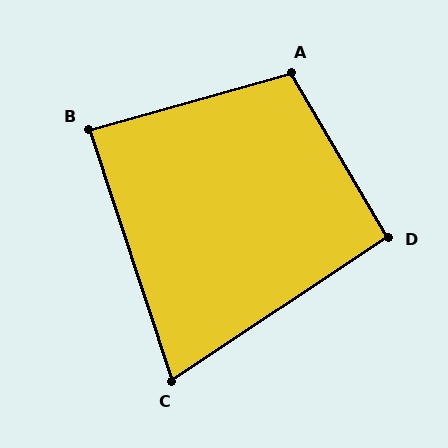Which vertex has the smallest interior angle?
C, at approximately 75 degrees.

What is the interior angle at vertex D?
Approximately 93 degrees (approximately right).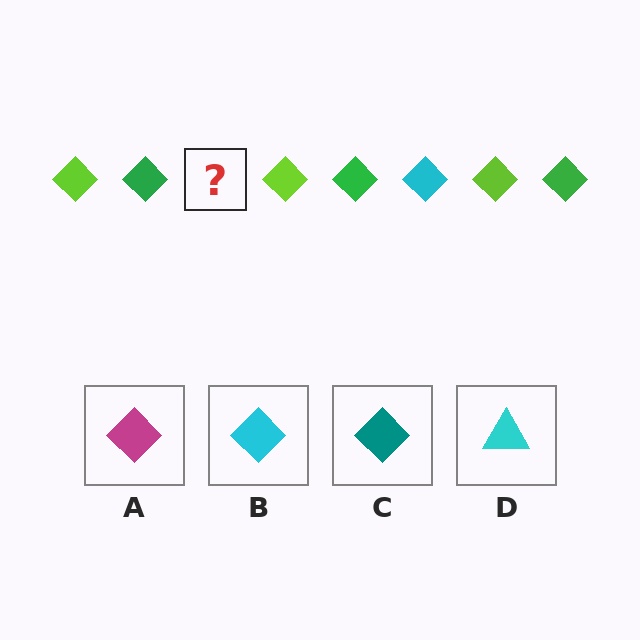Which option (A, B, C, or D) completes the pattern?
B.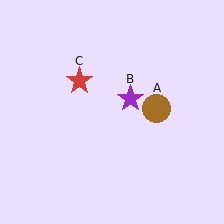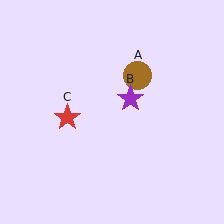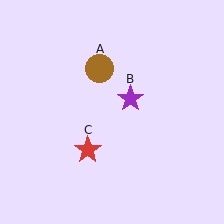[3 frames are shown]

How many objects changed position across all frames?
2 objects changed position: brown circle (object A), red star (object C).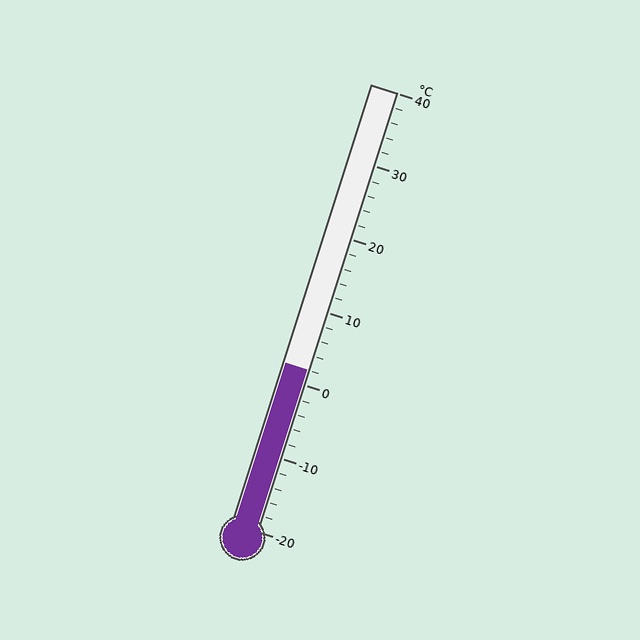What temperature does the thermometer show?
The thermometer shows approximately 2°C.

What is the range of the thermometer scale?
The thermometer scale ranges from -20°C to 40°C.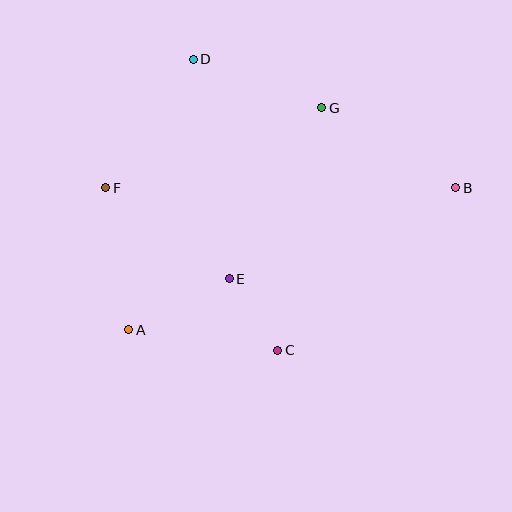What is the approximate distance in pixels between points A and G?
The distance between A and G is approximately 294 pixels.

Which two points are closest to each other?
Points C and E are closest to each other.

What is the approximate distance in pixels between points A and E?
The distance between A and E is approximately 113 pixels.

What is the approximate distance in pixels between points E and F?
The distance between E and F is approximately 154 pixels.